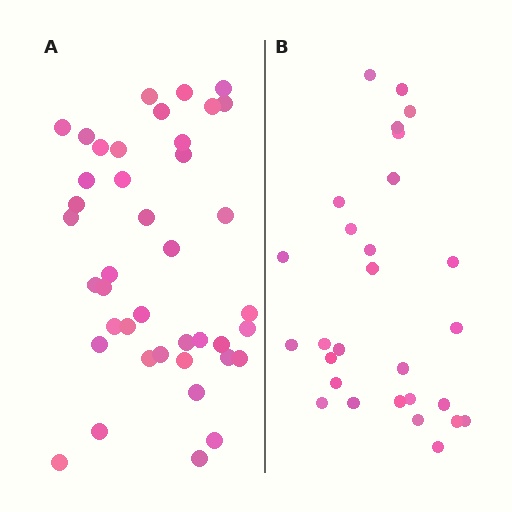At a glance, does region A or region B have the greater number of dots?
Region A (the left region) has more dots.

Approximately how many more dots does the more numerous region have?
Region A has approximately 15 more dots than region B.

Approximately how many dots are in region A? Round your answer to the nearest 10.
About 40 dots. (The exact count is 41, which rounds to 40.)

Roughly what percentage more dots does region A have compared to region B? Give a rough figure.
About 45% more.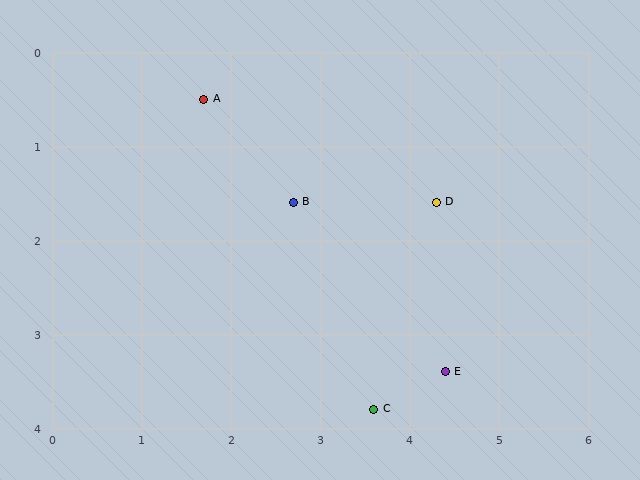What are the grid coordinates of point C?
Point C is at approximately (3.6, 3.8).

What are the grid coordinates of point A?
Point A is at approximately (1.7, 0.5).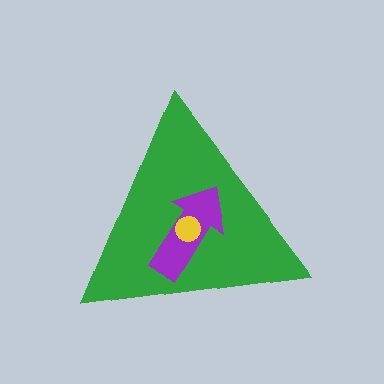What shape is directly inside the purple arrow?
The yellow circle.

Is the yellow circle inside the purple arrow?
Yes.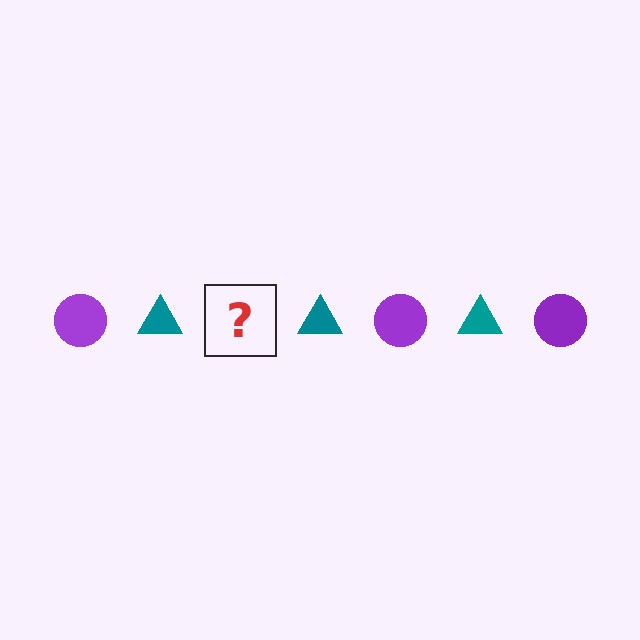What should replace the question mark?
The question mark should be replaced with a purple circle.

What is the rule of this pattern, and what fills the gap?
The rule is that the pattern alternates between purple circle and teal triangle. The gap should be filled with a purple circle.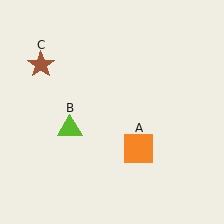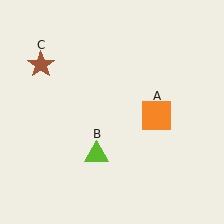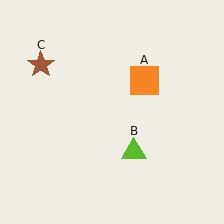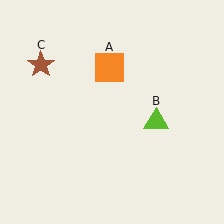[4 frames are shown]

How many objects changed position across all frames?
2 objects changed position: orange square (object A), lime triangle (object B).